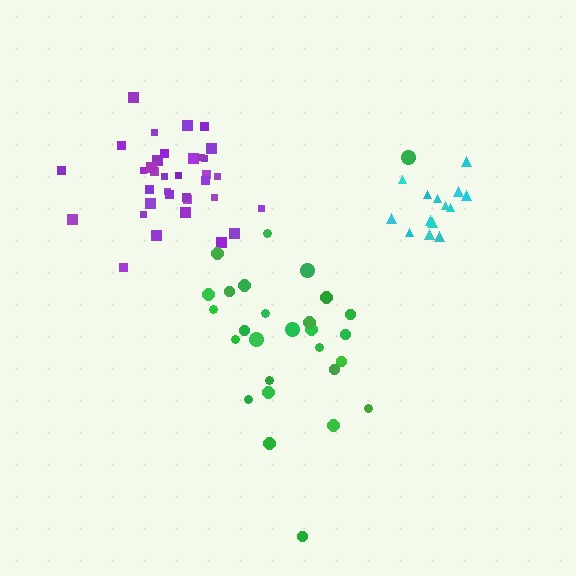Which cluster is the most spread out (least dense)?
Green.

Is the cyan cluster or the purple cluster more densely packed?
Purple.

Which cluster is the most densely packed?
Purple.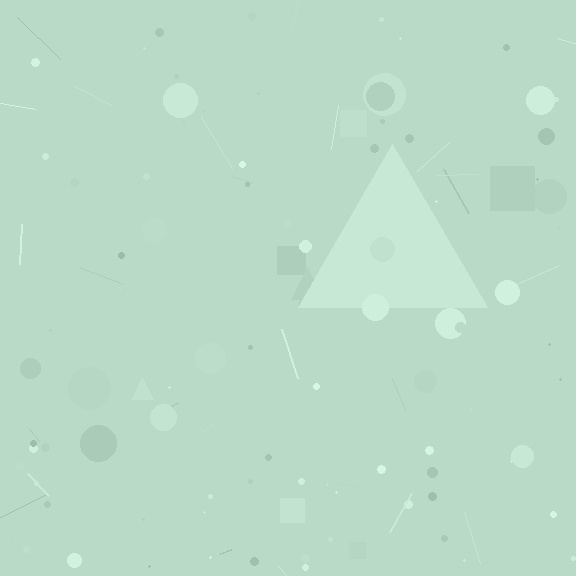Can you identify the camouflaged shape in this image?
The camouflaged shape is a triangle.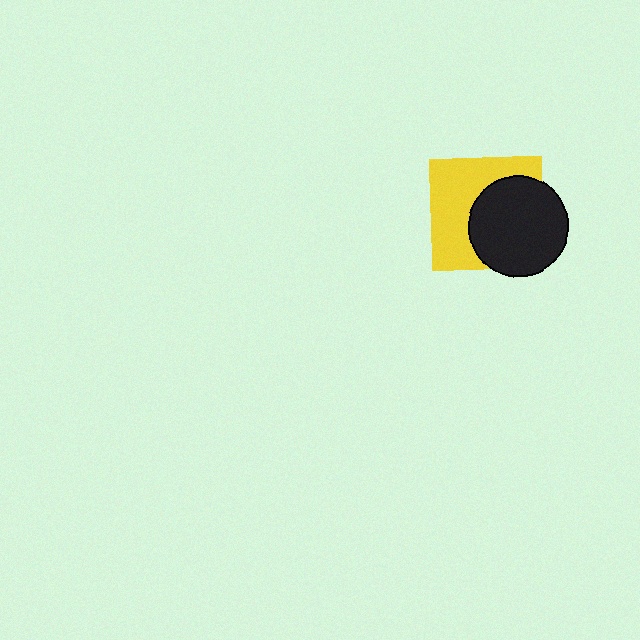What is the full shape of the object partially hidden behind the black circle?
The partially hidden object is a yellow square.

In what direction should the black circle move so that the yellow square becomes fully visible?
The black circle should move right. That is the shortest direction to clear the overlap and leave the yellow square fully visible.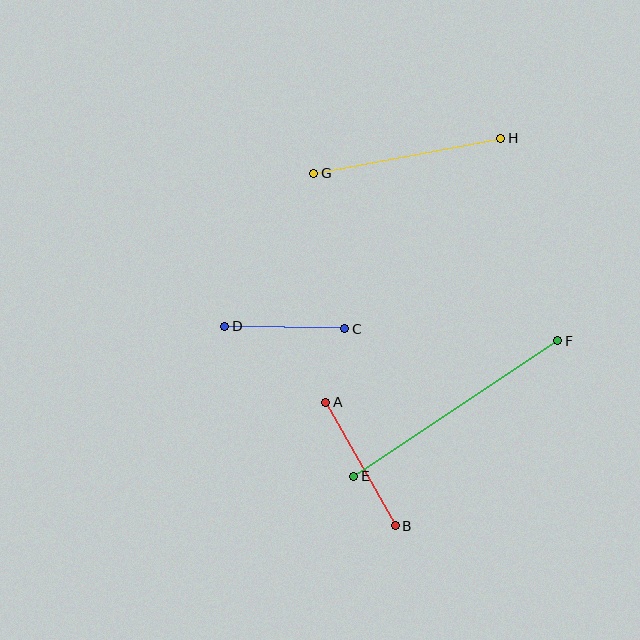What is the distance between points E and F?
The distance is approximately 245 pixels.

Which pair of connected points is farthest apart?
Points E and F are farthest apart.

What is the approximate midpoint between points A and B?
The midpoint is at approximately (361, 464) pixels.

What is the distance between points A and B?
The distance is approximately 142 pixels.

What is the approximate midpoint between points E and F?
The midpoint is at approximately (456, 409) pixels.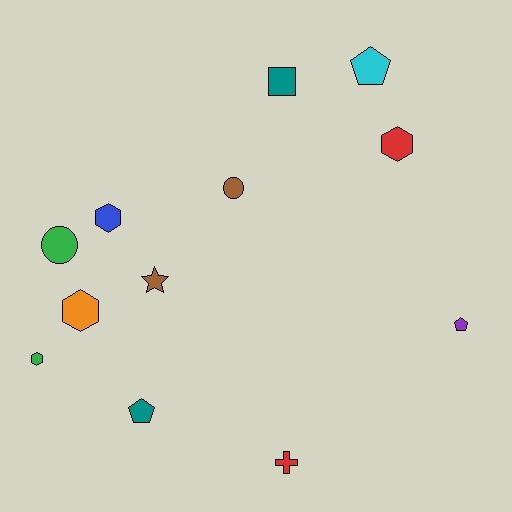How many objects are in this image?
There are 12 objects.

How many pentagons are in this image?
There are 3 pentagons.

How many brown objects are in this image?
There are 2 brown objects.